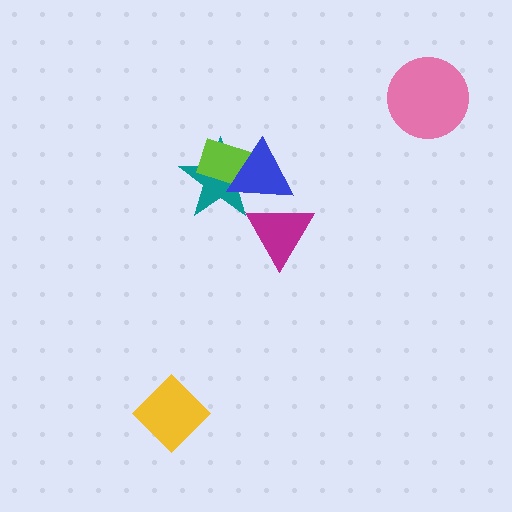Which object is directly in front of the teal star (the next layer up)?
The lime rectangle is directly in front of the teal star.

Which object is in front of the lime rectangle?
The blue triangle is in front of the lime rectangle.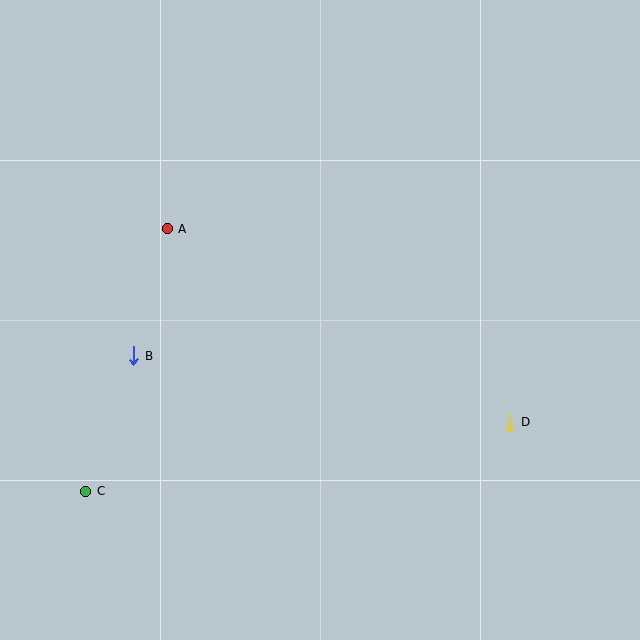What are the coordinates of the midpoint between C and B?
The midpoint between C and B is at (110, 423).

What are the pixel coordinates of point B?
Point B is at (134, 356).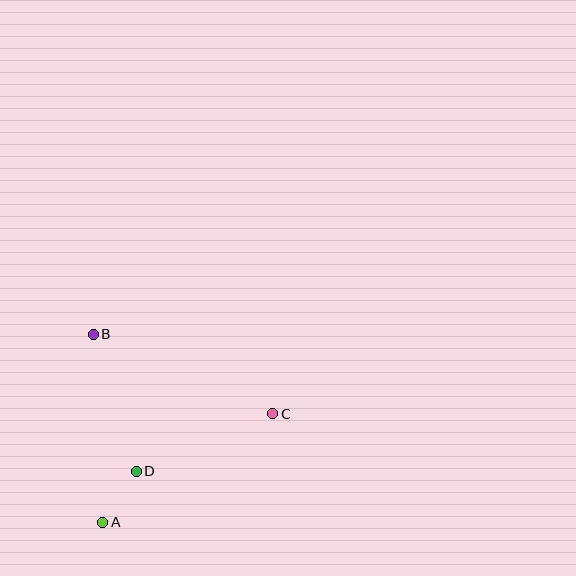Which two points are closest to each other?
Points A and D are closest to each other.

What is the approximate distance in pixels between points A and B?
The distance between A and B is approximately 188 pixels.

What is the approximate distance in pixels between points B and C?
The distance between B and C is approximately 196 pixels.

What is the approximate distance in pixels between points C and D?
The distance between C and D is approximately 148 pixels.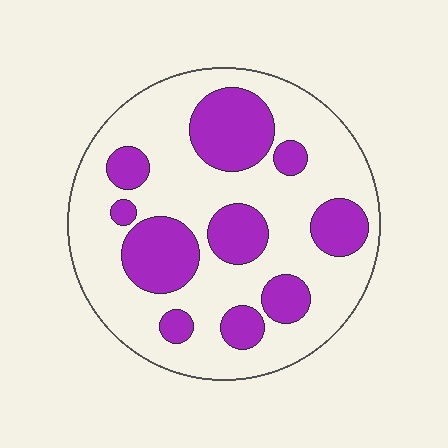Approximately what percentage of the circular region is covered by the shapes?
Approximately 30%.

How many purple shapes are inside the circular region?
10.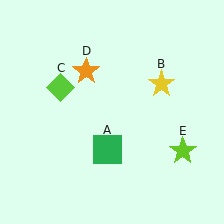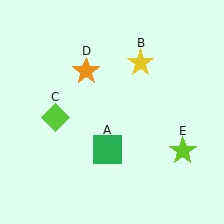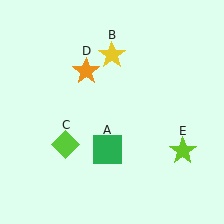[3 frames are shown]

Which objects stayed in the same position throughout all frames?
Green square (object A) and orange star (object D) and lime star (object E) remained stationary.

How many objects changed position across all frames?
2 objects changed position: yellow star (object B), lime diamond (object C).